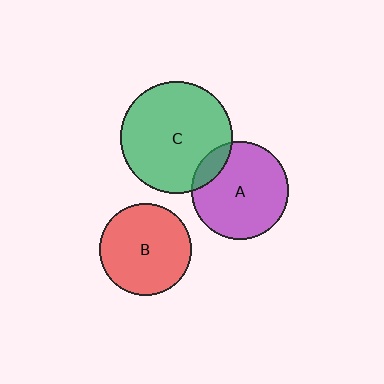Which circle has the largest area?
Circle C (green).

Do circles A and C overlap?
Yes.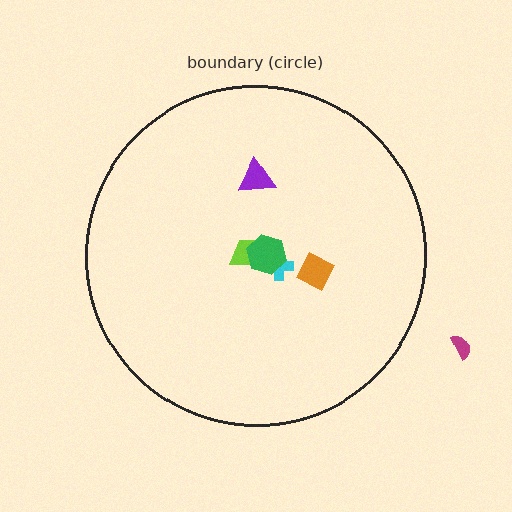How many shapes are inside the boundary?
5 inside, 1 outside.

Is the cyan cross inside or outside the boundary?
Inside.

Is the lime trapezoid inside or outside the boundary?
Inside.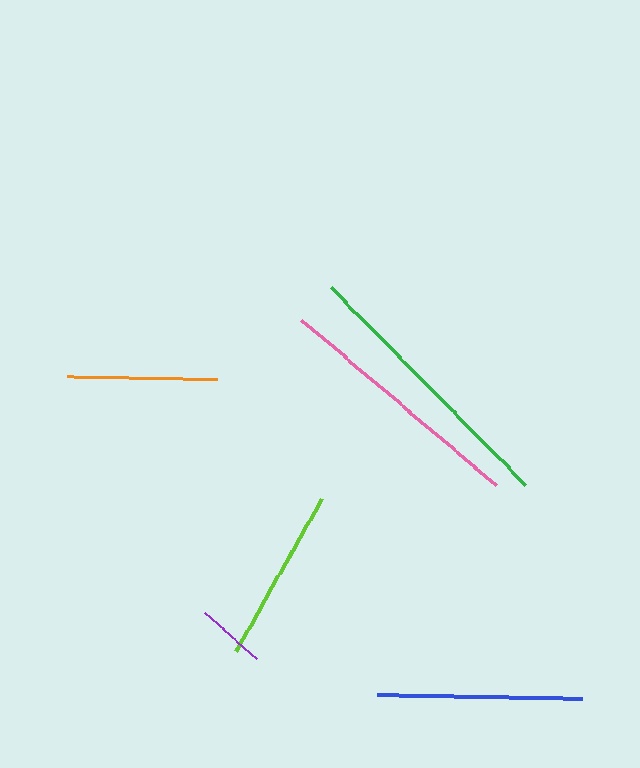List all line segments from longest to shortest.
From longest to shortest: green, pink, blue, lime, orange, purple.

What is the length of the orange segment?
The orange segment is approximately 150 pixels long.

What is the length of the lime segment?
The lime segment is approximately 175 pixels long.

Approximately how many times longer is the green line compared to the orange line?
The green line is approximately 1.8 times the length of the orange line.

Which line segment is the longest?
The green line is the longest at approximately 277 pixels.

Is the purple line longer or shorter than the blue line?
The blue line is longer than the purple line.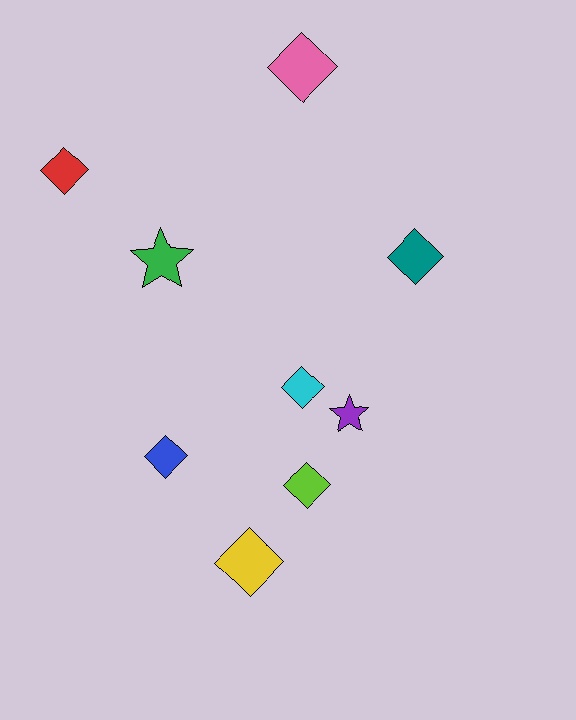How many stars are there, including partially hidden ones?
There are 2 stars.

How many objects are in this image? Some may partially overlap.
There are 9 objects.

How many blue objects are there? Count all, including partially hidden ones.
There is 1 blue object.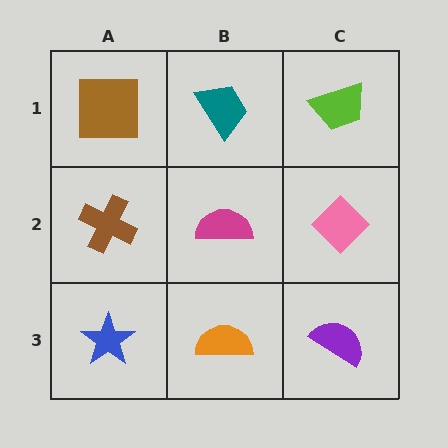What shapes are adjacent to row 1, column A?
A brown cross (row 2, column A), a teal trapezoid (row 1, column B).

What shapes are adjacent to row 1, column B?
A magenta semicircle (row 2, column B), a brown square (row 1, column A), a lime trapezoid (row 1, column C).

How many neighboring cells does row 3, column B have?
3.